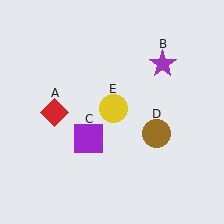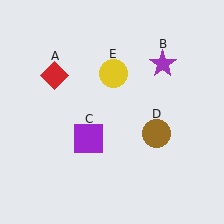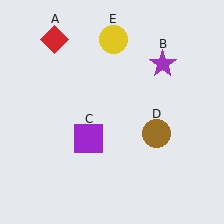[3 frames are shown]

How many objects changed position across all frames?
2 objects changed position: red diamond (object A), yellow circle (object E).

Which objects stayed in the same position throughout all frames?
Purple star (object B) and purple square (object C) and brown circle (object D) remained stationary.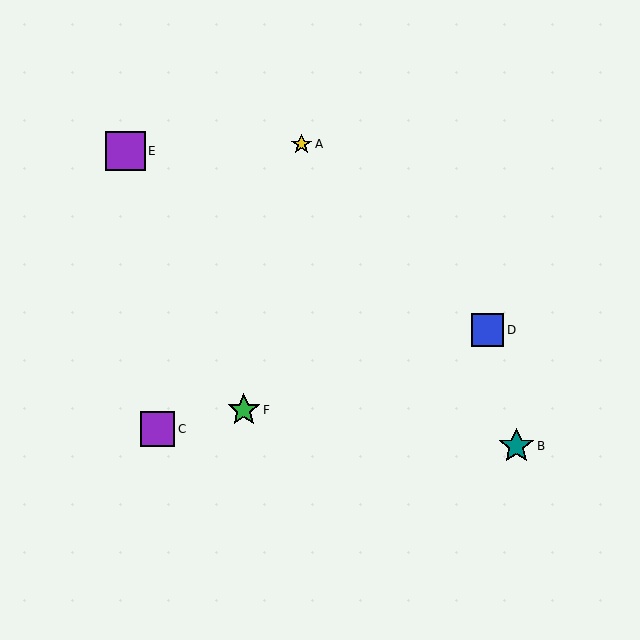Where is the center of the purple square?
The center of the purple square is at (125, 151).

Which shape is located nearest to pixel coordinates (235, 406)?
The green star (labeled F) at (244, 410) is nearest to that location.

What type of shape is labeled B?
Shape B is a teal star.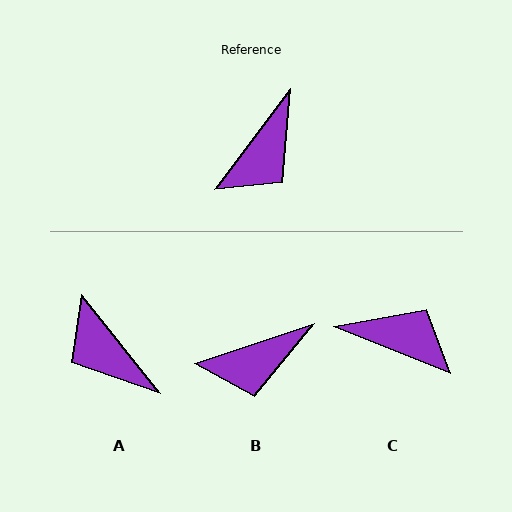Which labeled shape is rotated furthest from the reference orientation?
C, about 105 degrees away.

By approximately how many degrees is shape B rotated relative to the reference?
Approximately 35 degrees clockwise.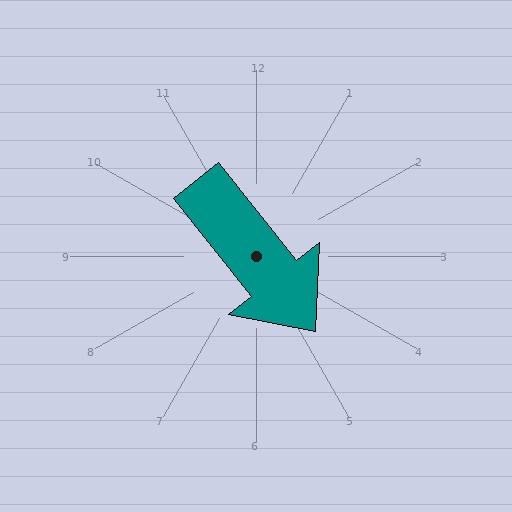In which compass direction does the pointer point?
Southeast.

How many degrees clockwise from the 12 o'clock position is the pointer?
Approximately 142 degrees.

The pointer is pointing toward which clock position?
Roughly 5 o'clock.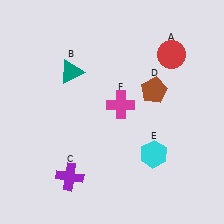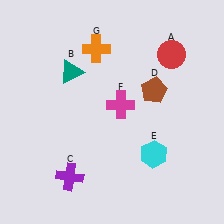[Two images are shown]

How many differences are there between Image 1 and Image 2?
There is 1 difference between the two images.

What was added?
An orange cross (G) was added in Image 2.